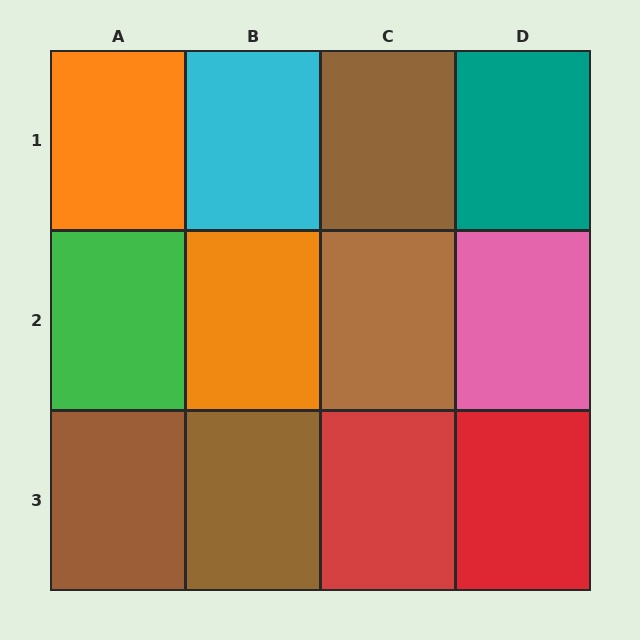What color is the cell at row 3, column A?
Brown.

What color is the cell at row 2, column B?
Orange.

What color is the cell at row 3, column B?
Brown.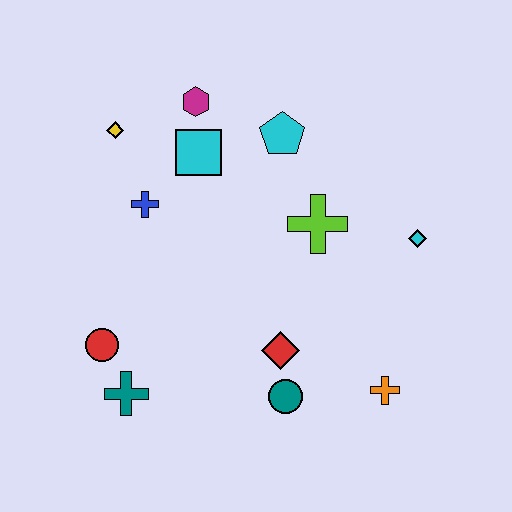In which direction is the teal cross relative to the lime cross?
The teal cross is to the left of the lime cross.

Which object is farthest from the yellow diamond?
The orange cross is farthest from the yellow diamond.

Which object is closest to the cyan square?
The magenta hexagon is closest to the cyan square.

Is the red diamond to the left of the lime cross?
Yes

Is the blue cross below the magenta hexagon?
Yes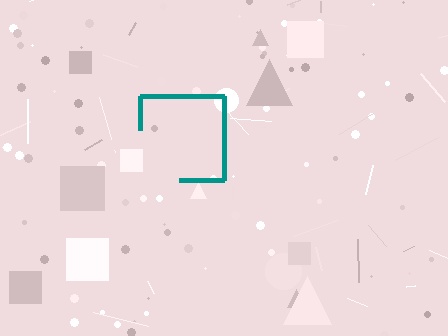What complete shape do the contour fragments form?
The contour fragments form a square.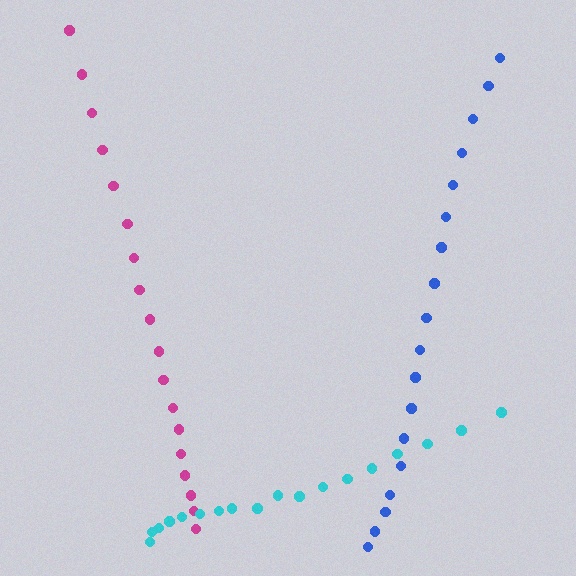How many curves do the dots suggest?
There are 3 distinct paths.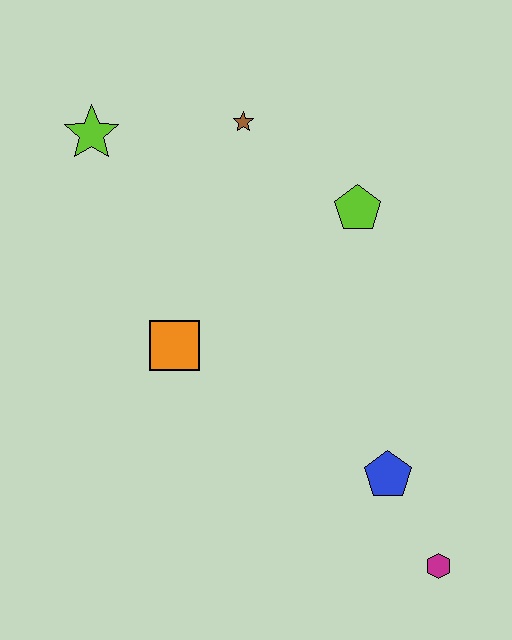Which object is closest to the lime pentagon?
The brown star is closest to the lime pentagon.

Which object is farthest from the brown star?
The magenta hexagon is farthest from the brown star.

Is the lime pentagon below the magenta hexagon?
No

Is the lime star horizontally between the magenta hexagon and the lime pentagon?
No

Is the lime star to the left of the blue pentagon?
Yes